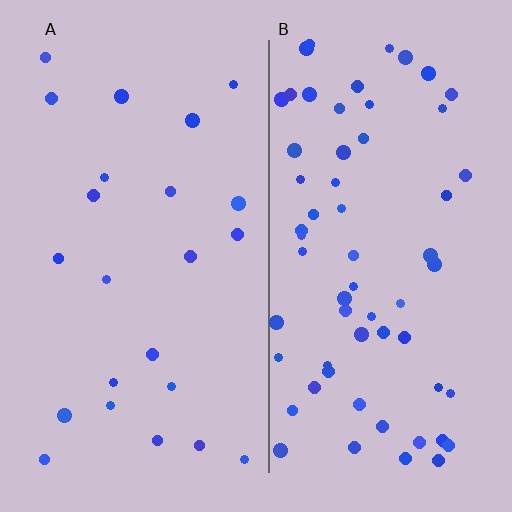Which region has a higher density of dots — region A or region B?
B (the right).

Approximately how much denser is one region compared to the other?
Approximately 2.8× — region B over region A.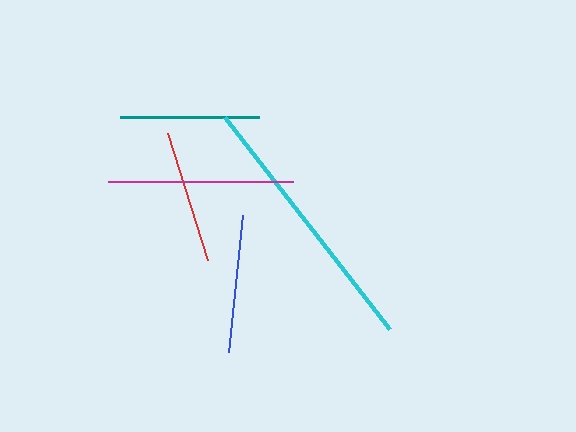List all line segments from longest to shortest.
From longest to shortest: cyan, magenta, teal, blue, red.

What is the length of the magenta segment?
The magenta segment is approximately 185 pixels long.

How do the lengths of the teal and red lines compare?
The teal and red lines are approximately the same length.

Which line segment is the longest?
The cyan line is the longest at approximately 269 pixels.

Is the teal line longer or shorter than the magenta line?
The magenta line is longer than the teal line.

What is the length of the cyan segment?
The cyan segment is approximately 269 pixels long.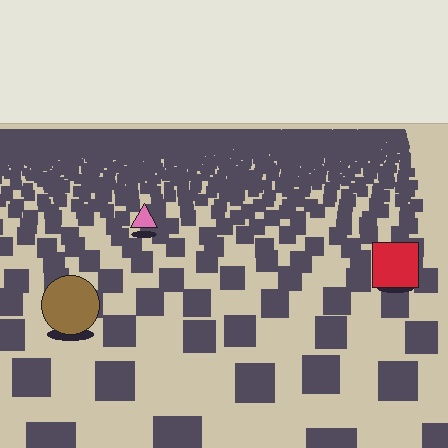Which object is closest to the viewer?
The brown circle is closest. The texture marks near it are larger and more spread out.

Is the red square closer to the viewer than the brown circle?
No. The brown circle is closer — you can tell from the texture gradient: the ground texture is coarser near it.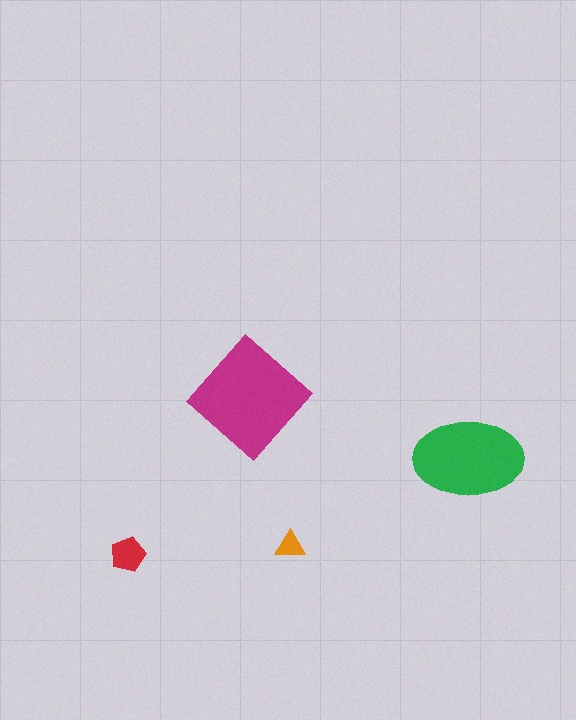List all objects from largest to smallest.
The magenta diamond, the green ellipse, the red pentagon, the orange triangle.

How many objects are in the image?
There are 4 objects in the image.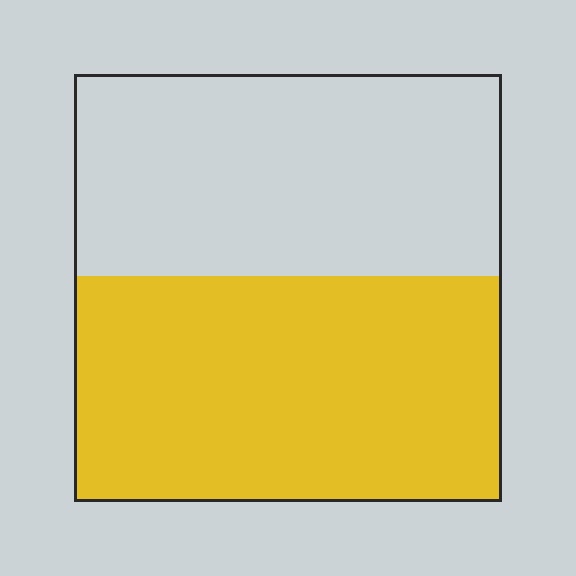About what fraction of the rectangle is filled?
About one half (1/2).